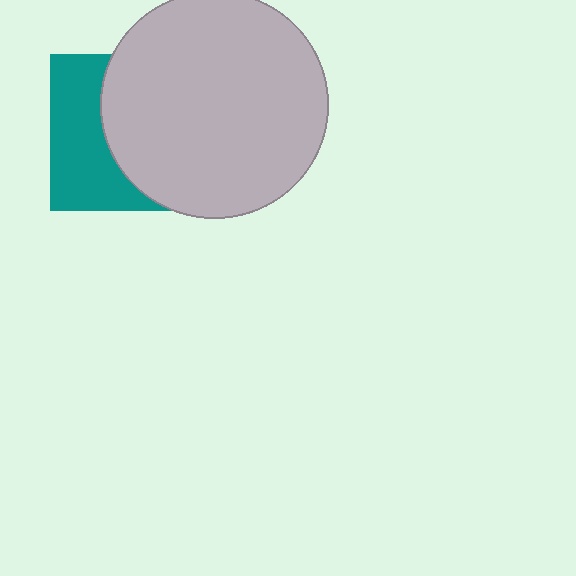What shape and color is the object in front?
The object in front is a light gray circle.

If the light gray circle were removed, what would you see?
You would see the complete teal square.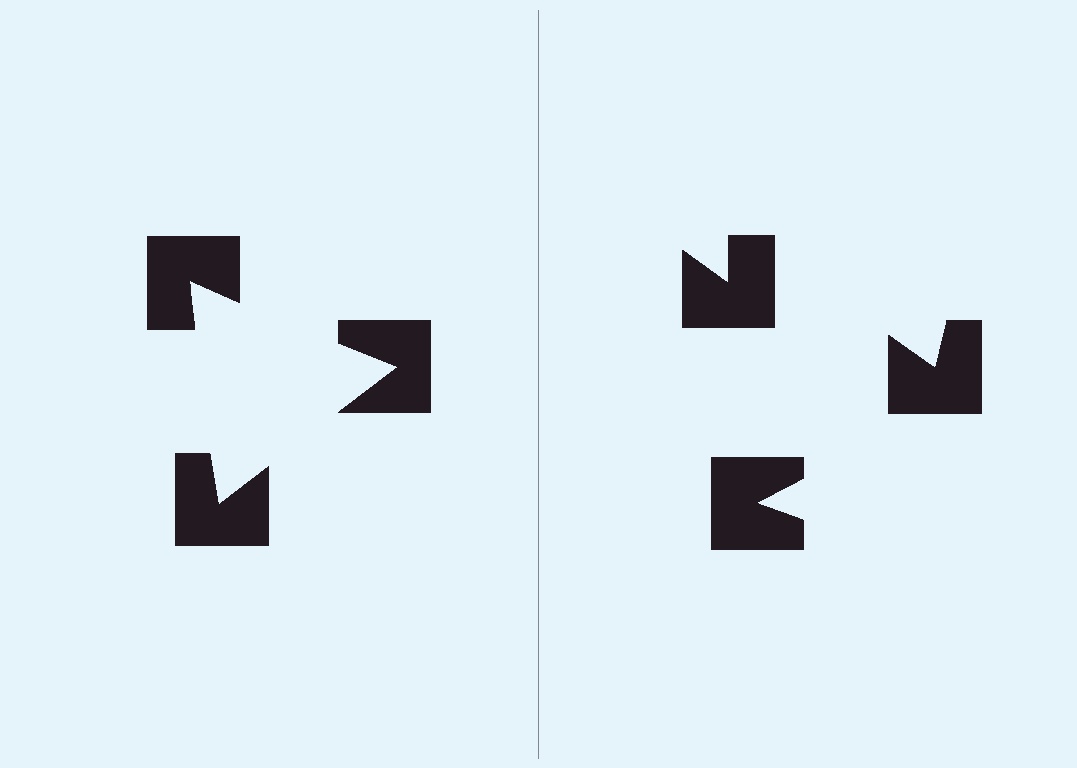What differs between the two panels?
The notched squares are positioned identically on both sides; only the wedge orientations differ. On the left they align to a triangle; on the right they are misaligned.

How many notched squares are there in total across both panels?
6 — 3 on each side.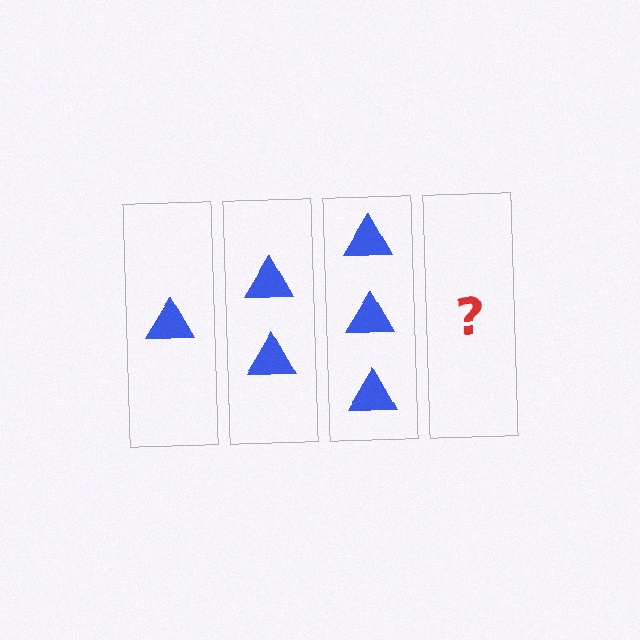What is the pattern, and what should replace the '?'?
The pattern is that each step adds one more triangle. The '?' should be 4 triangles.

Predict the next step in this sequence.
The next step is 4 triangles.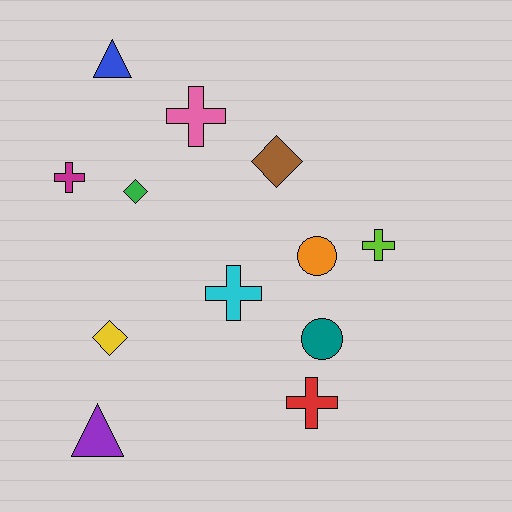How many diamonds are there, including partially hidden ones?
There are 3 diamonds.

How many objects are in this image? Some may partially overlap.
There are 12 objects.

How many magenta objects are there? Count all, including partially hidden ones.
There is 1 magenta object.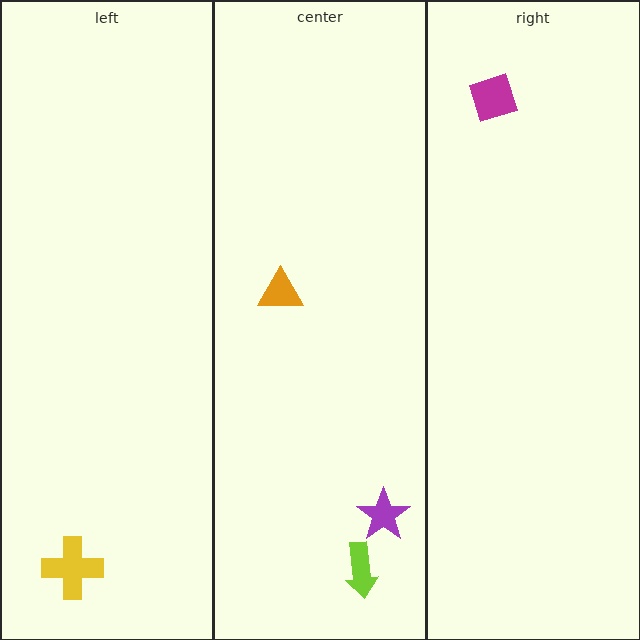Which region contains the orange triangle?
The center region.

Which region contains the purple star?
The center region.